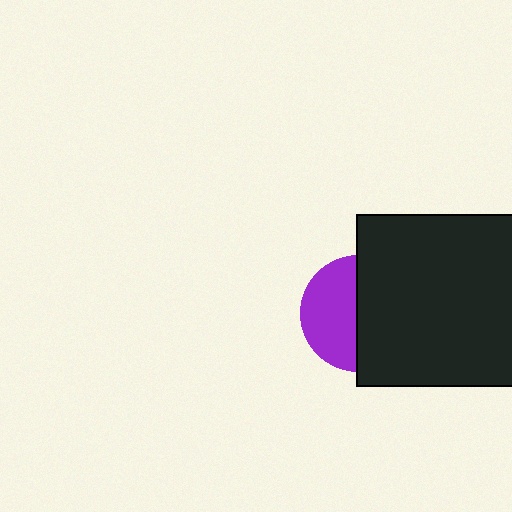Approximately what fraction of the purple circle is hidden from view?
Roughly 54% of the purple circle is hidden behind the black square.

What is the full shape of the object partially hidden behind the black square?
The partially hidden object is a purple circle.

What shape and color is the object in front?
The object in front is a black square.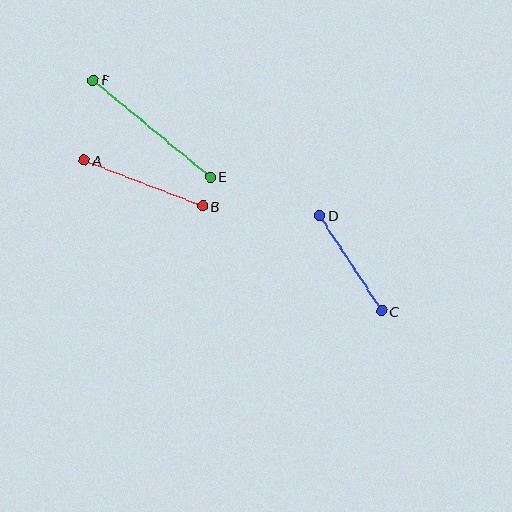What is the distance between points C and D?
The distance is approximately 114 pixels.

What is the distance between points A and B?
The distance is approximately 127 pixels.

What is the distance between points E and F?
The distance is approximately 152 pixels.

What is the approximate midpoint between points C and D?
The midpoint is at approximately (351, 263) pixels.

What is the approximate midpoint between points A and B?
The midpoint is at approximately (143, 183) pixels.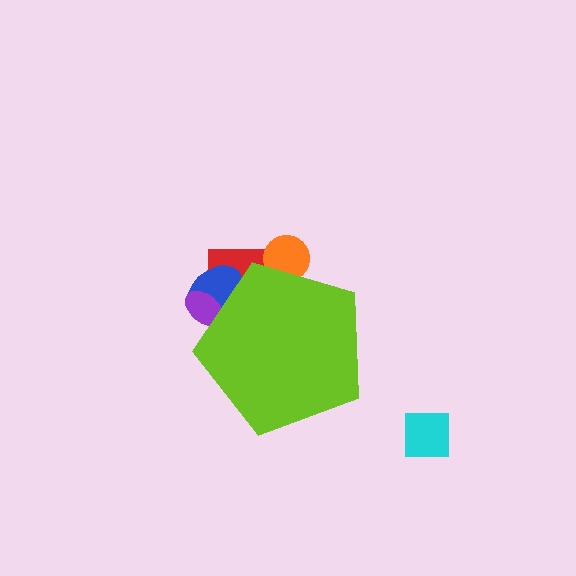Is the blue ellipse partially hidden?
Yes, the blue ellipse is partially hidden behind the lime pentagon.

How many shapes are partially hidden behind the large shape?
4 shapes are partially hidden.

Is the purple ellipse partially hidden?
Yes, the purple ellipse is partially hidden behind the lime pentagon.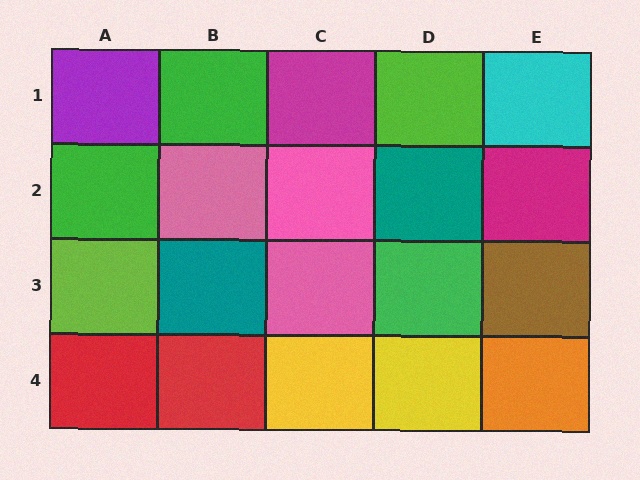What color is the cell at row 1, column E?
Cyan.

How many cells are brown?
1 cell is brown.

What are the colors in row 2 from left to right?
Green, pink, pink, teal, magenta.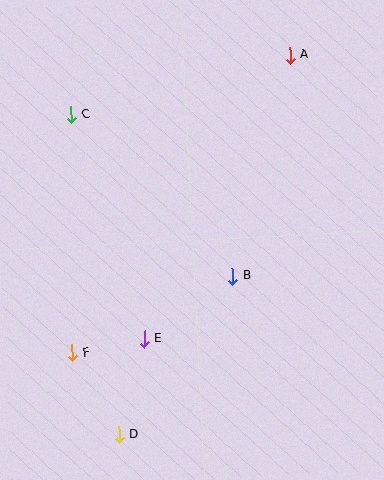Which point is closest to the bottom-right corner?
Point B is closest to the bottom-right corner.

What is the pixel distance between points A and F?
The distance between A and F is 369 pixels.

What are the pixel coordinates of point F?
Point F is at (72, 353).